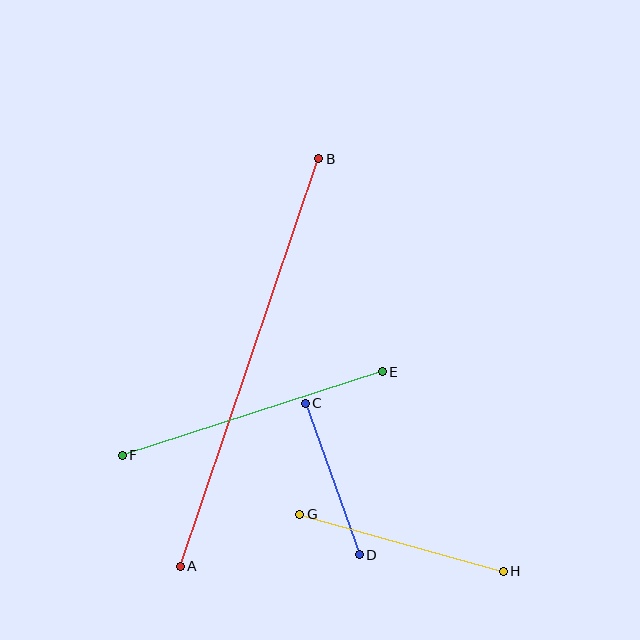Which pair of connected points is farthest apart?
Points A and B are farthest apart.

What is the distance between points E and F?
The distance is approximately 273 pixels.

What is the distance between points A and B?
The distance is approximately 430 pixels.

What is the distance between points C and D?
The distance is approximately 161 pixels.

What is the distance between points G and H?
The distance is approximately 211 pixels.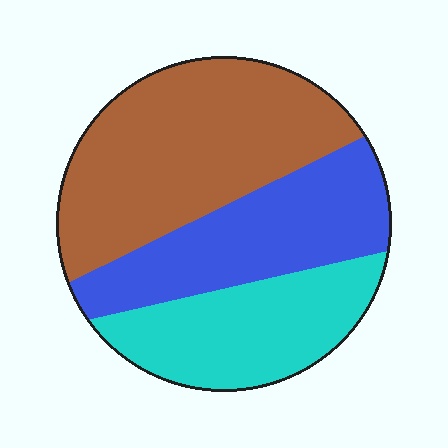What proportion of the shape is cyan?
Cyan covers around 25% of the shape.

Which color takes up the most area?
Brown, at roughly 45%.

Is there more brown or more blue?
Brown.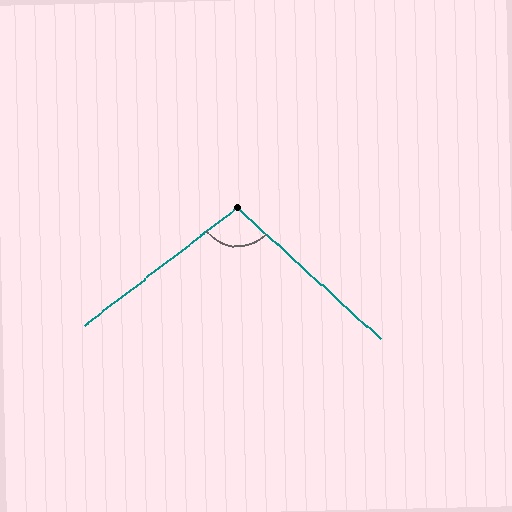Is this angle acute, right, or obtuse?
It is obtuse.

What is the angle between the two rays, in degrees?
Approximately 100 degrees.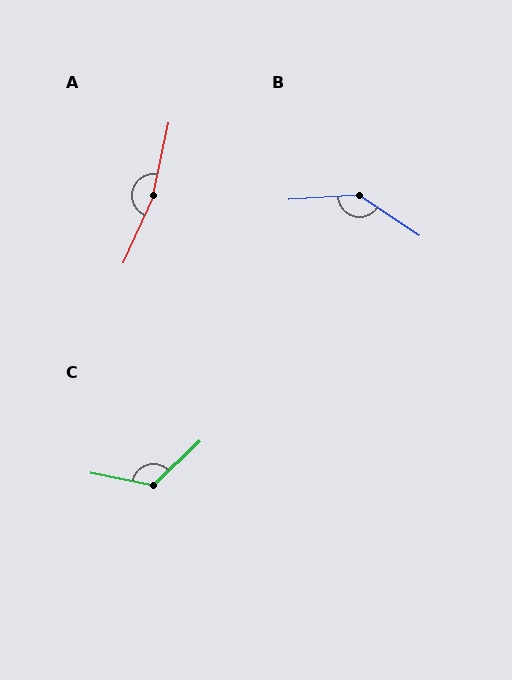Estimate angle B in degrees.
Approximately 143 degrees.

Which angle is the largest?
A, at approximately 168 degrees.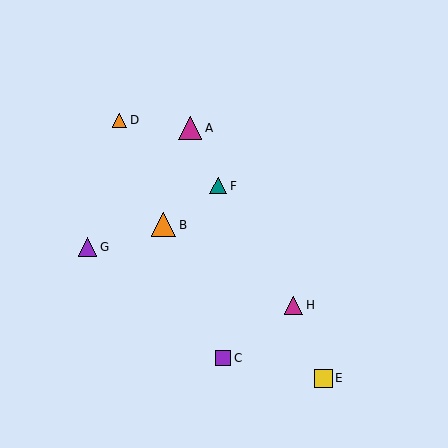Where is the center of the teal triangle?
The center of the teal triangle is at (218, 186).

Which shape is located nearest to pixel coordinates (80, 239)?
The purple triangle (labeled G) at (87, 247) is nearest to that location.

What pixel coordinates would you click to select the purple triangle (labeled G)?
Click at (87, 247) to select the purple triangle G.